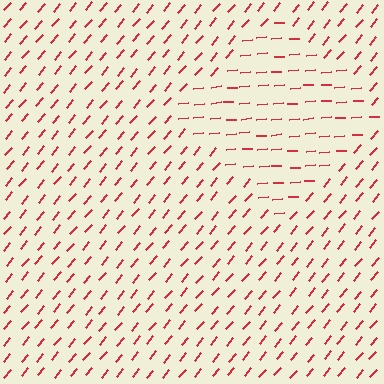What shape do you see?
I see a diamond.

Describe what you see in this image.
The image is filled with small red line segments. A diamond region in the image has lines oriented differently from the surrounding lines, creating a visible texture boundary.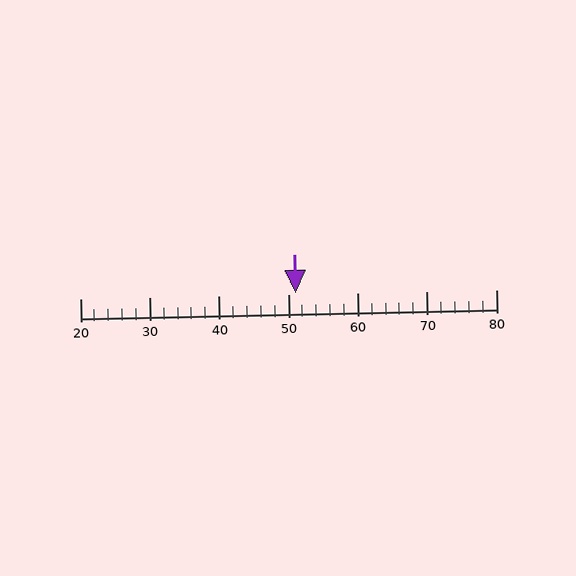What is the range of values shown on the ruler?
The ruler shows values from 20 to 80.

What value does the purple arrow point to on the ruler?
The purple arrow points to approximately 51.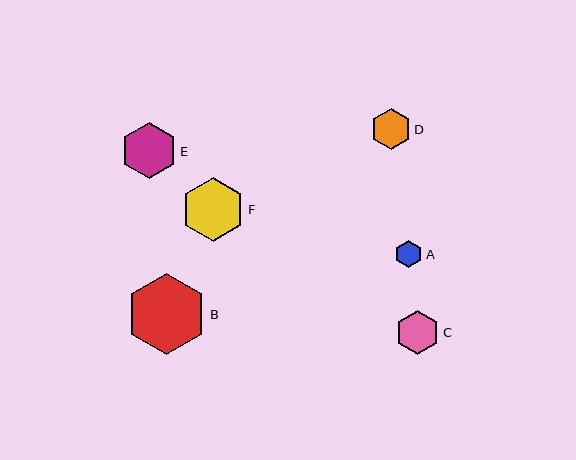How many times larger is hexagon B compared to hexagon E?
Hexagon B is approximately 1.4 times the size of hexagon E.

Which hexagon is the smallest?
Hexagon A is the smallest with a size of approximately 28 pixels.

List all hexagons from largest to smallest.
From largest to smallest: B, F, E, C, D, A.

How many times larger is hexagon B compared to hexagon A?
Hexagon B is approximately 2.9 times the size of hexagon A.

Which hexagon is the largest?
Hexagon B is the largest with a size of approximately 81 pixels.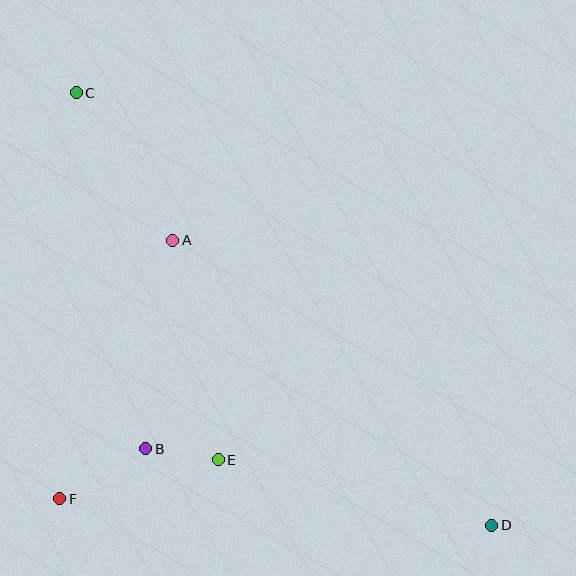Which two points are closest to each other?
Points B and E are closest to each other.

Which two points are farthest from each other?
Points C and D are farthest from each other.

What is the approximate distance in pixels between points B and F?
The distance between B and F is approximately 99 pixels.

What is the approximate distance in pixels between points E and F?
The distance between E and F is approximately 163 pixels.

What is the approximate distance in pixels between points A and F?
The distance between A and F is approximately 282 pixels.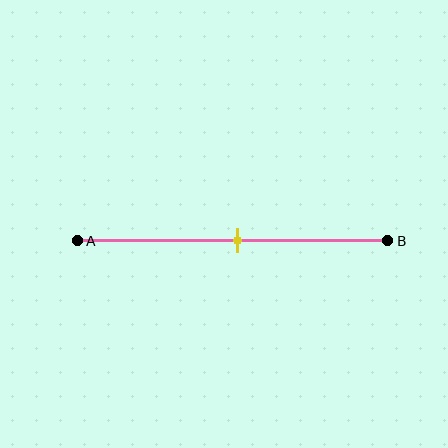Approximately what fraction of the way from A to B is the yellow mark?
The yellow mark is approximately 50% of the way from A to B.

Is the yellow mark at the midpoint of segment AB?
Yes, the mark is approximately at the midpoint.